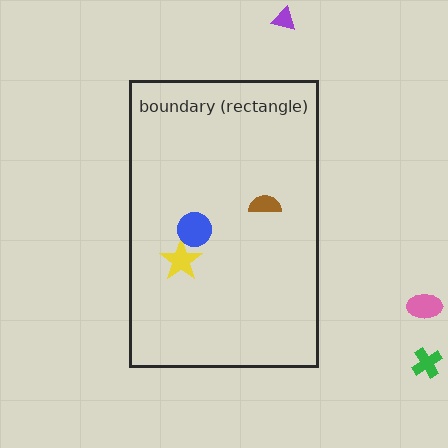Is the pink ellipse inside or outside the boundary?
Outside.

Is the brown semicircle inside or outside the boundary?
Inside.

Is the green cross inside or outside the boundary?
Outside.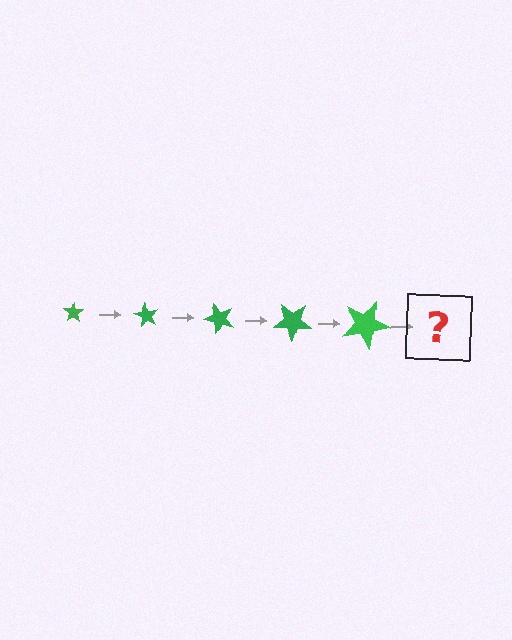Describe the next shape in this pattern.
It should be a star, larger than the previous one and rotated 300 degrees from the start.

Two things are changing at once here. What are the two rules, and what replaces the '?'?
The two rules are that the star grows larger each step and it rotates 60 degrees each step. The '?' should be a star, larger than the previous one and rotated 300 degrees from the start.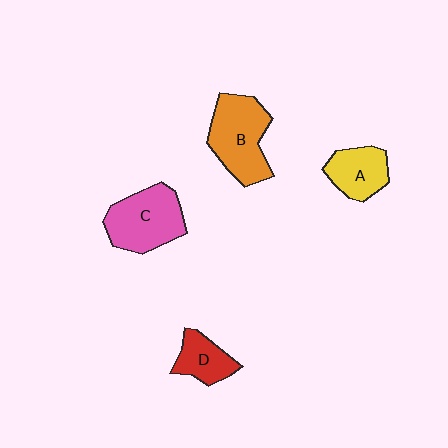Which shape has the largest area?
Shape B (orange).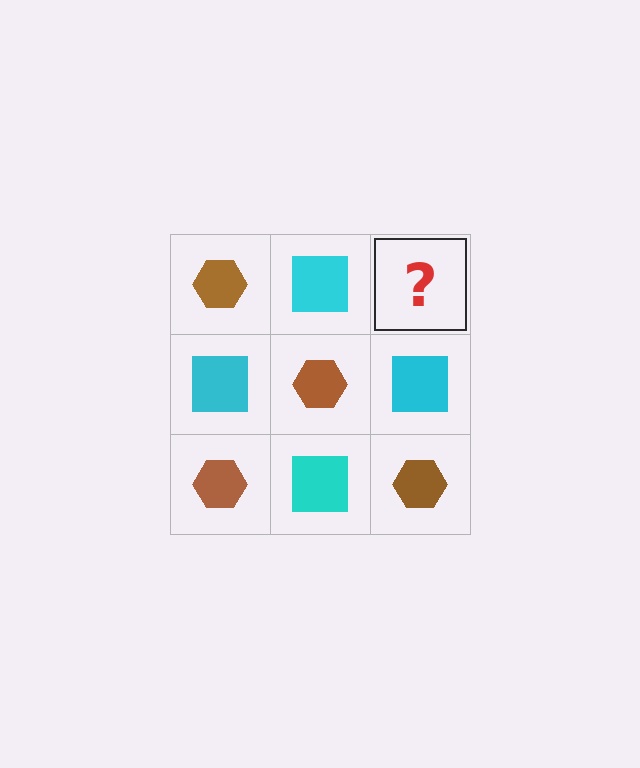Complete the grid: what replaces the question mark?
The question mark should be replaced with a brown hexagon.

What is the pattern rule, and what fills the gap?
The rule is that it alternates brown hexagon and cyan square in a checkerboard pattern. The gap should be filled with a brown hexagon.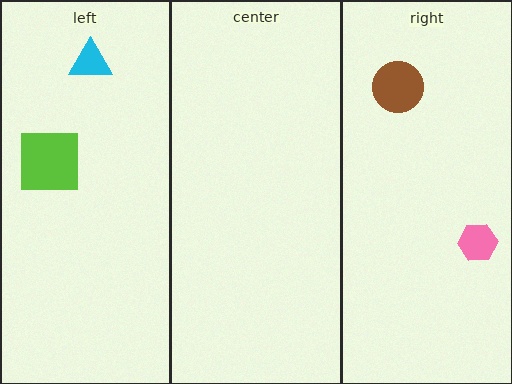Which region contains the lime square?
The left region.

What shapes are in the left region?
The lime square, the cyan triangle.